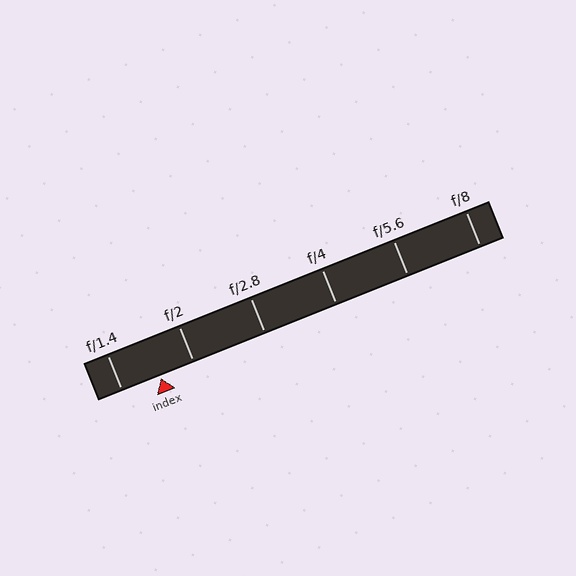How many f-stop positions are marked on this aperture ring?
There are 6 f-stop positions marked.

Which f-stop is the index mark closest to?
The index mark is closest to f/2.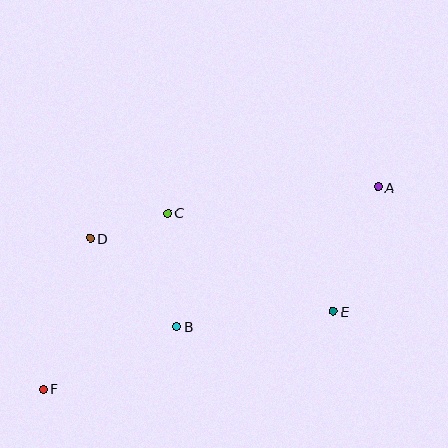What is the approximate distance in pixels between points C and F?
The distance between C and F is approximately 215 pixels.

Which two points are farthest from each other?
Points A and F are farthest from each other.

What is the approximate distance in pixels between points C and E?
The distance between C and E is approximately 192 pixels.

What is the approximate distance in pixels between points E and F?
The distance between E and F is approximately 300 pixels.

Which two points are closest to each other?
Points C and D are closest to each other.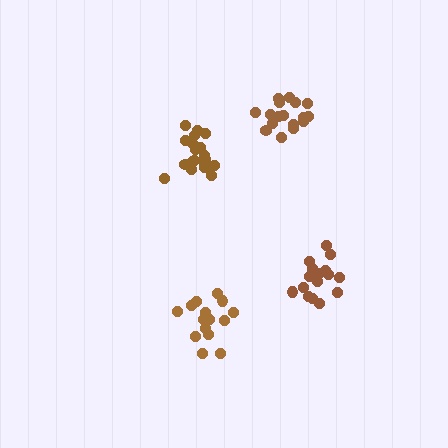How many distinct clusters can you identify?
There are 4 distinct clusters.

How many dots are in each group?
Group 1: 16 dots, Group 2: 18 dots, Group 3: 21 dots, Group 4: 15 dots (70 total).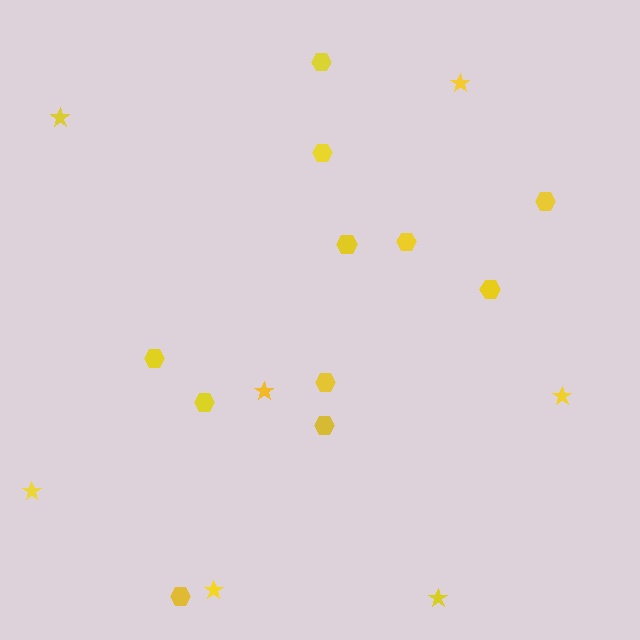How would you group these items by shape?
There are 2 groups: one group of hexagons (11) and one group of stars (7).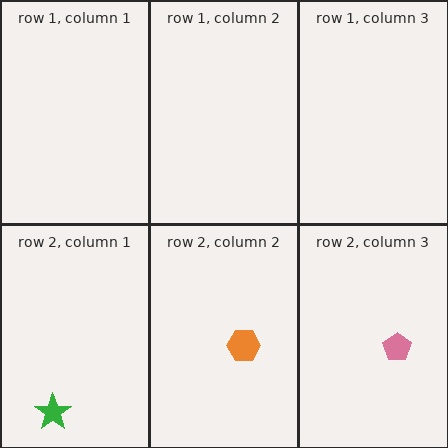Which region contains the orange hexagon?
The row 2, column 2 region.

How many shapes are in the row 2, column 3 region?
1.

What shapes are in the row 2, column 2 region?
The orange hexagon.